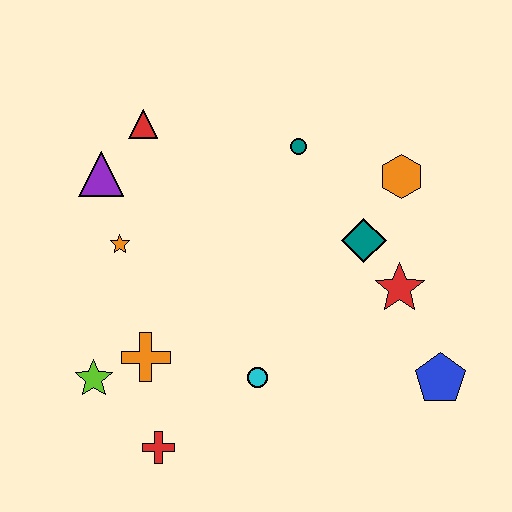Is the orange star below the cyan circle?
No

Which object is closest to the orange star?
The purple triangle is closest to the orange star.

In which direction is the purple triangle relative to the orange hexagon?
The purple triangle is to the left of the orange hexagon.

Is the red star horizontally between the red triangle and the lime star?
No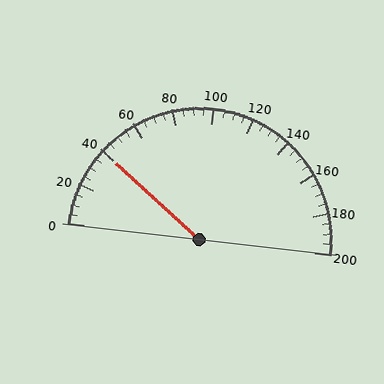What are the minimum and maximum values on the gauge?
The gauge ranges from 0 to 200.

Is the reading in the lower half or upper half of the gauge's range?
The reading is in the lower half of the range (0 to 200).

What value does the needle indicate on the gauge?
The needle indicates approximately 40.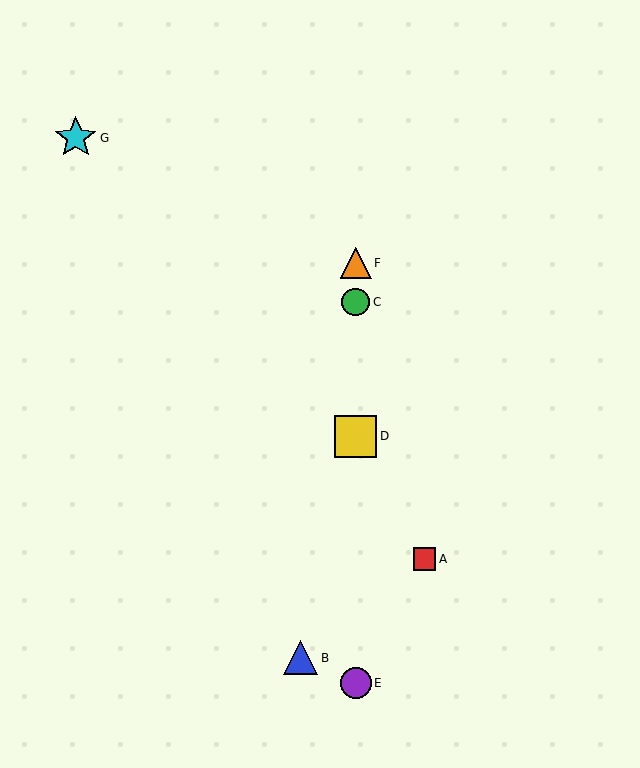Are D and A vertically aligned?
No, D is at x≈356 and A is at x≈425.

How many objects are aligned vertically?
4 objects (C, D, E, F) are aligned vertically.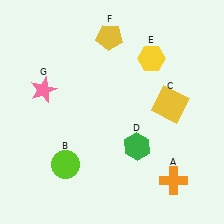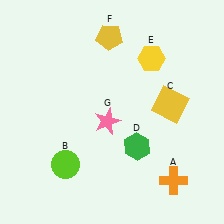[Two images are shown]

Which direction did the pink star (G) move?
The pink star (G) moved right.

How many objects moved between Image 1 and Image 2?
1 object moved between the two images.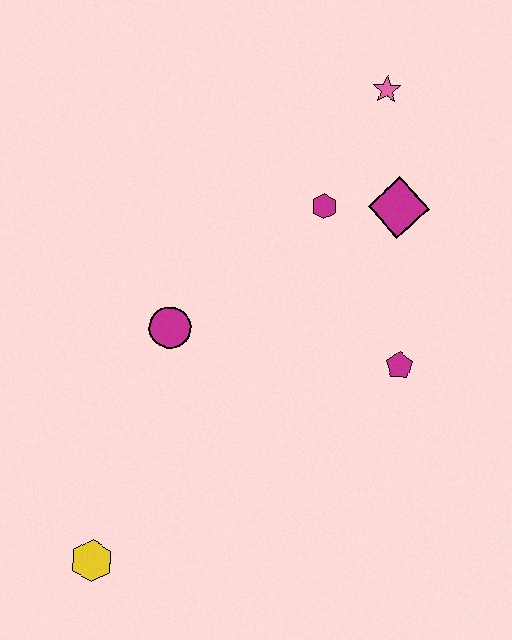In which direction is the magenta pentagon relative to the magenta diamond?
The magenta pentagon is below the magenta diamond.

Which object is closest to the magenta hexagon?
The magenta diamond is closest to the magenta hexagon.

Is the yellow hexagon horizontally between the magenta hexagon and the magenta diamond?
No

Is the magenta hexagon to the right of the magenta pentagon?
No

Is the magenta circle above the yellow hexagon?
Yes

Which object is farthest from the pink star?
The yellow hexagon is farthest from the pink star.